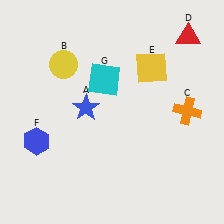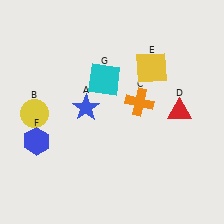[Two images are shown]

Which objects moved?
The objects that moved are: the yellow circle (B), the orange cross (C), the red triangle (D).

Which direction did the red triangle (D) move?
The red triangle (D) moved down.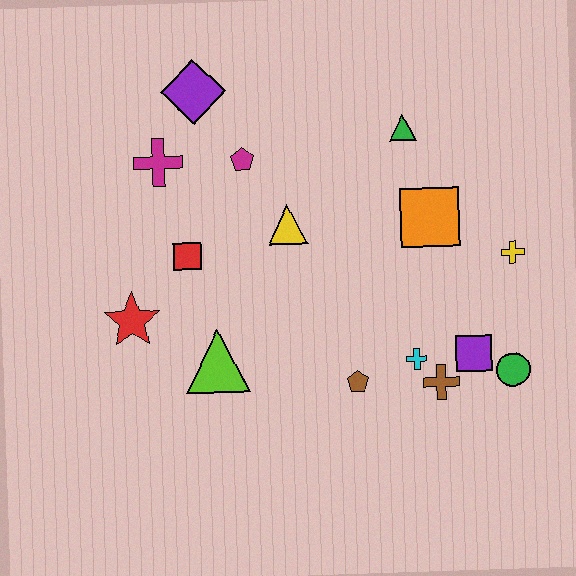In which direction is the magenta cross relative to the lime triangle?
The magenta cross is above the lime triangle.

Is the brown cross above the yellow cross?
No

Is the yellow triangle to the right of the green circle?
No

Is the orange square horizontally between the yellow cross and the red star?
Yes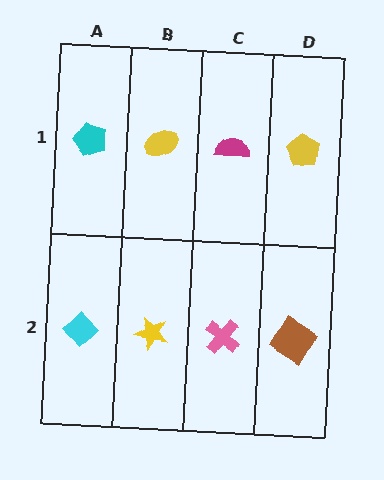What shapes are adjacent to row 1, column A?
A cyan diamond (row 2, column A), a yellow ellipse (row 1, column B).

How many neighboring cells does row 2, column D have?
2.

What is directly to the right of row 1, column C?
A yellow pentagon.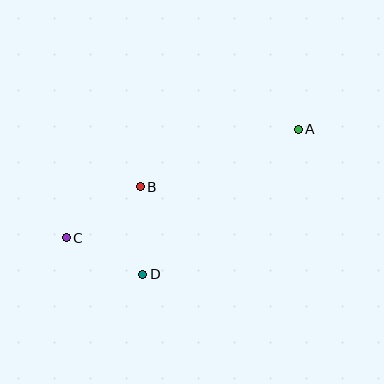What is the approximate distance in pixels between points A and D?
The distance between A and D is approximately 213 pixels.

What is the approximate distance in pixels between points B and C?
The distance between B and C is approximately 90 pixels.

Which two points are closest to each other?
Points C and D are closest to each other.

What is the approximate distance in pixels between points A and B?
The distance between A and B is approximately 168 pixels.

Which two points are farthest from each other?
Points A and C are farthest from each other.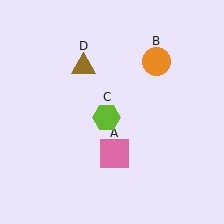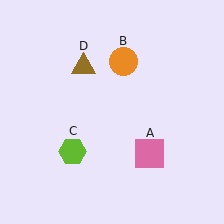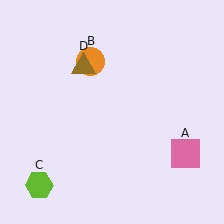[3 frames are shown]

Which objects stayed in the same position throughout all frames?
Brown triangle (object D) remained stationary.